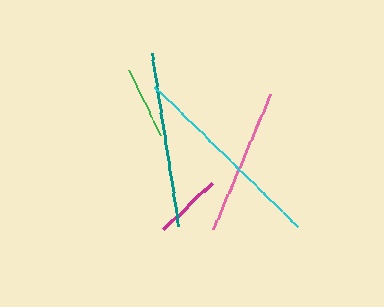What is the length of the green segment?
The green segment is approximately 73 pixels long.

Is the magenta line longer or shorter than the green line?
The green line is longer than the magenta line.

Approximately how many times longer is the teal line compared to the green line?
The teal line is approximately 2.4 times the length of the green line.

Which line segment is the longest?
The cyan line is the longest at approximately 201 pixels.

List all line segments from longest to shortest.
From longest to shortest: cyan, teal, pink, green, magenta.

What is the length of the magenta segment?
The magenta segment is approximately 67 pixels long.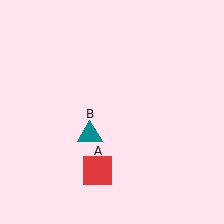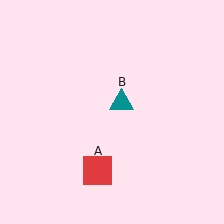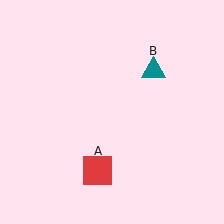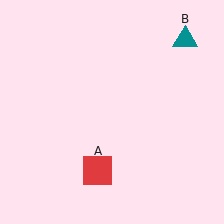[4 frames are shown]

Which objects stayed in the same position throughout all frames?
Red square (object A) remained stationary.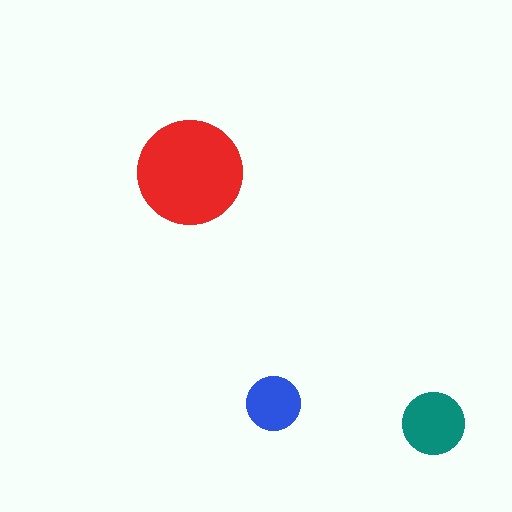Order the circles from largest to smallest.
the red one, the teal one, the blue one.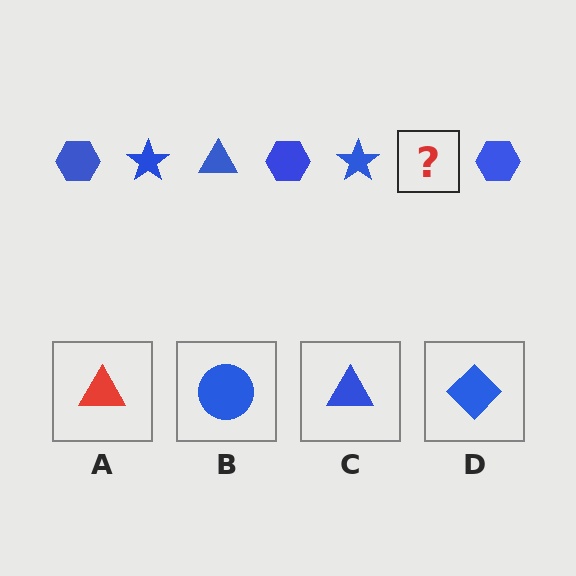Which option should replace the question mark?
Option C.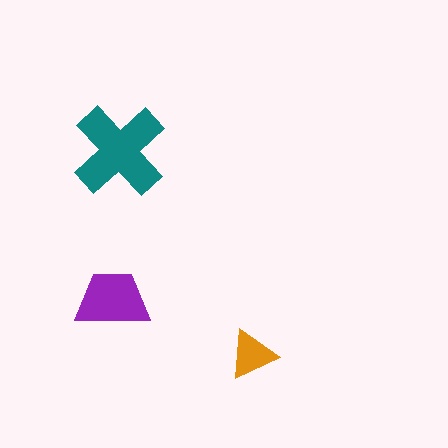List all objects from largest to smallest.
The teal cross, the purple trapezoid, the orange triangle.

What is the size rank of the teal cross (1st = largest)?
1st.